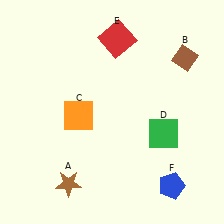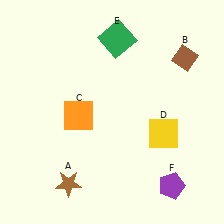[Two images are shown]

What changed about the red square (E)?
In Image 1, E is red. In Image 2, it changed to green.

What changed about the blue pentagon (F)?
In Image 1, F is blue. In Image 2, it changed to purple.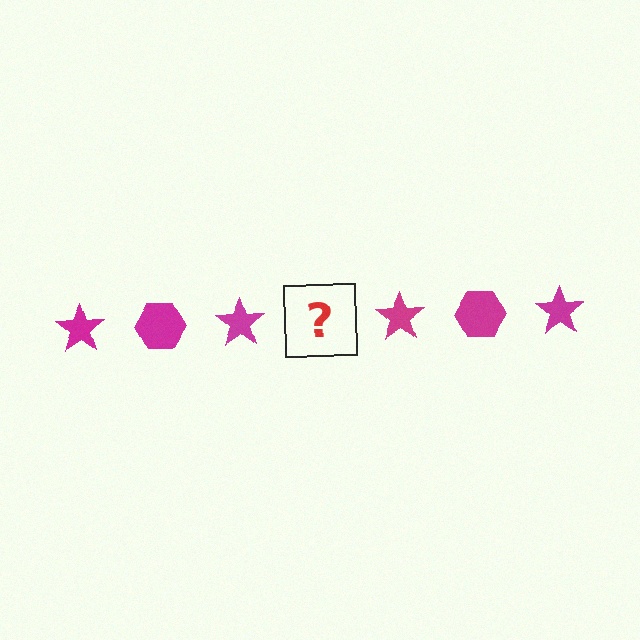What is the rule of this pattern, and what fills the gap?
The rule is that the pattern cycles through star, hexagon shapes in magenta. The gap should be filled with a magenta hexagon.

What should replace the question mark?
The question mark should be replaced with a magenta hexagon.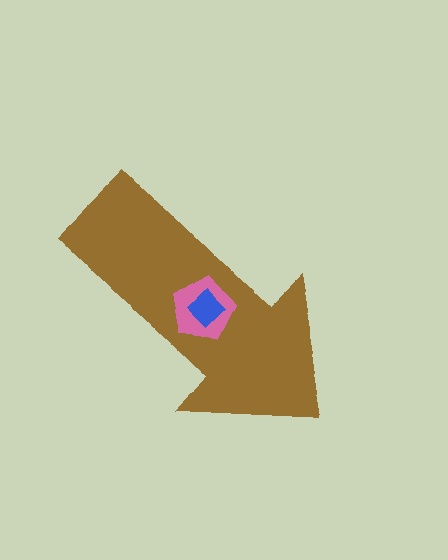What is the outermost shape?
The brown arrow.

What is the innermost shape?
The blue diamond.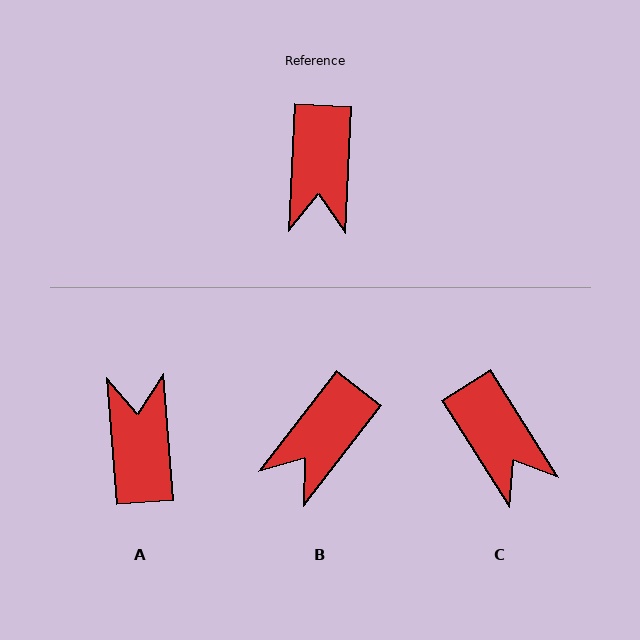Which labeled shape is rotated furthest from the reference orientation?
A, about 173 degrees away.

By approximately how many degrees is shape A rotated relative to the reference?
Approximately 173 degrees clockwise.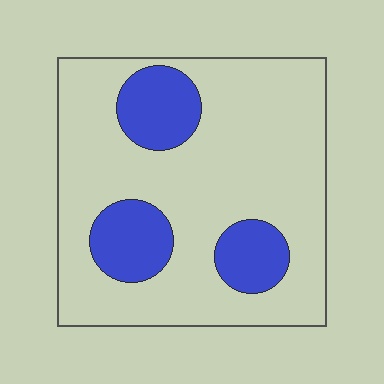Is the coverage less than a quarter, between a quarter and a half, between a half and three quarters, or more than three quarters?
Less than a quarter.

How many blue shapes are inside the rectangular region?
3.